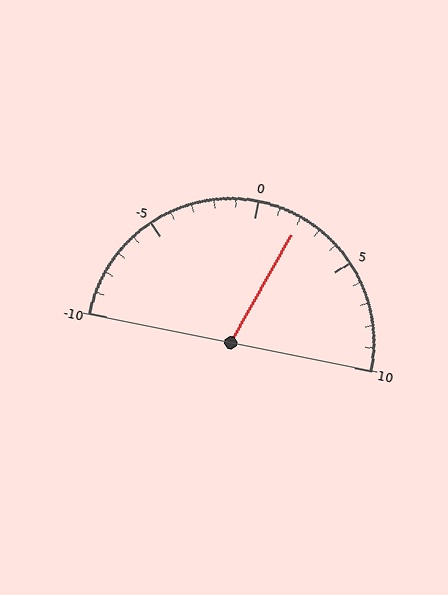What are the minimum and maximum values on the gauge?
The gauge ranges from -10 to 10.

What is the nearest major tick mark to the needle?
The nearest major tick mark is 0.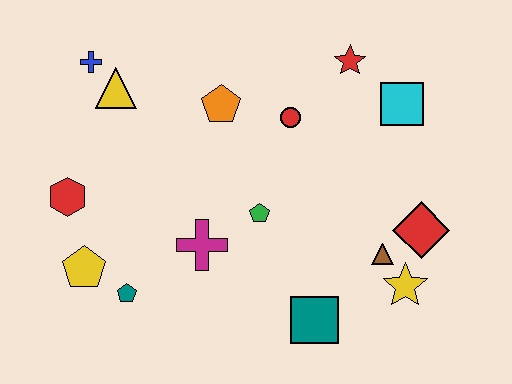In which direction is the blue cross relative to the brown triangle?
The blue cross is to the left of the brown triangle.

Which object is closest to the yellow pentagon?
The teal pentagon is closest to the yellow pentagon.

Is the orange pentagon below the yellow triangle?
Yes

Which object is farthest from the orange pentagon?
The yellow star is farthest from the orange pentagon.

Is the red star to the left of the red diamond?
Yes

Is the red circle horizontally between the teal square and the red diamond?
No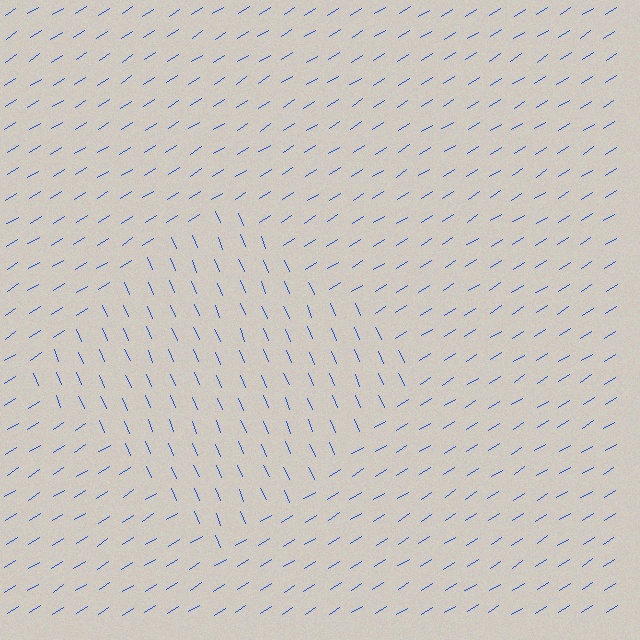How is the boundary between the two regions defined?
The boundary is defined purely by a change in line orientation (approximately 80 degrees difference). All lines are the same color and thickness.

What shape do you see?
I see a diamond.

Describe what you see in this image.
The image is filled with small blue line segments. A diamond region in the image has lines oriented differently from the surrounding lines, creating a visible texture boundary.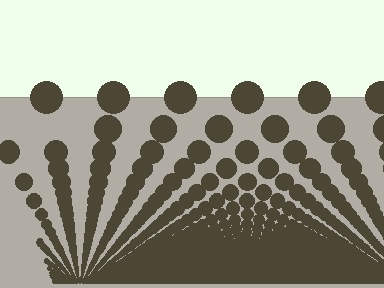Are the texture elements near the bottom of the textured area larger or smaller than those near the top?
Smaller. The gradient is inverted — elements near the bottom are smaller and denser.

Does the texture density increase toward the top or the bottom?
Density increases toward the bottom.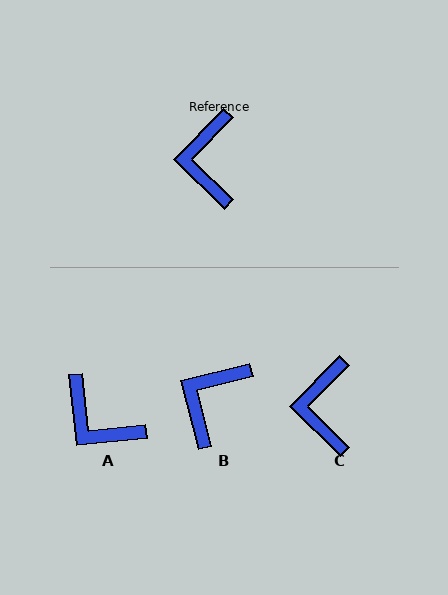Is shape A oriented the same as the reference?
No, it is off by about 51 degrees.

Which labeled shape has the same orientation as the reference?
C.